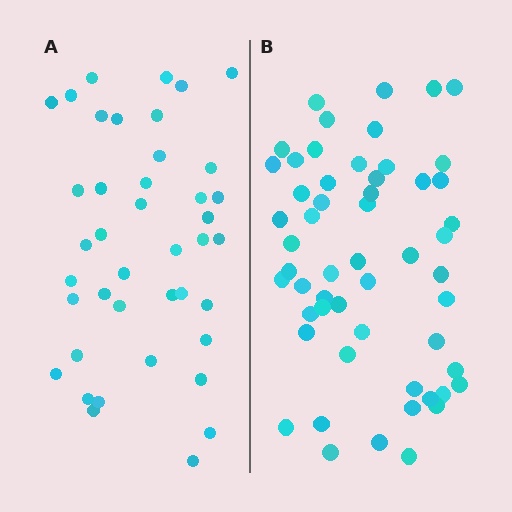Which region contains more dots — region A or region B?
Region B (the right region) has more dots.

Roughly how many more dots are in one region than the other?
Region B has approximately 15 more dots than region A.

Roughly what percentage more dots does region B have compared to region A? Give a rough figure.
About 35% more.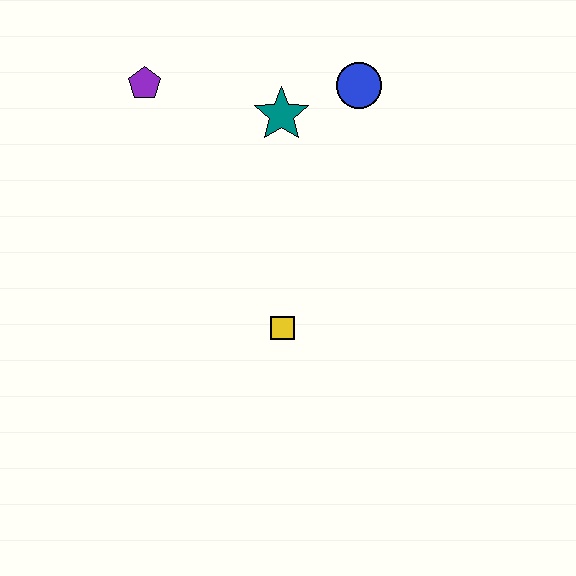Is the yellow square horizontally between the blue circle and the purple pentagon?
Yes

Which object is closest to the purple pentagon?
The teal star is closest to the purple pentagon.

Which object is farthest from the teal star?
The yellow square is farthest from the teal star.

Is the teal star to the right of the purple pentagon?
Yes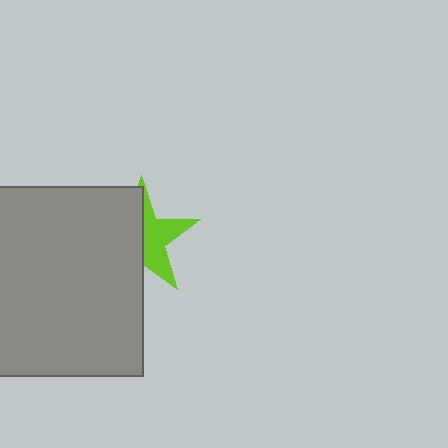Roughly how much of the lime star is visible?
About half of it is visible (roughly 46%).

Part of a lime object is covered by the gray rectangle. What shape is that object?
It is a star.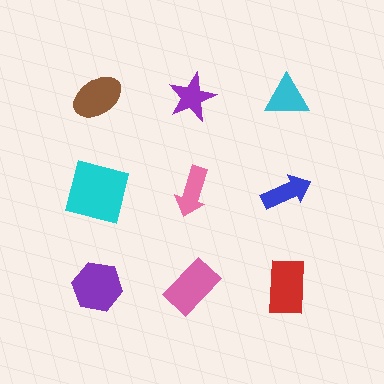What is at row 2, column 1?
A cyan square.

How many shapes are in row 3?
3 shapes.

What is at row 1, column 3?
A cyan triangle.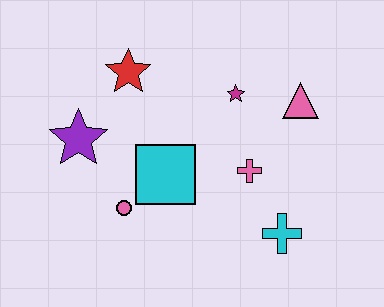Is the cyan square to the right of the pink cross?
No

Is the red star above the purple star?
Yes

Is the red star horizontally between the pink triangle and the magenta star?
No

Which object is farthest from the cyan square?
The pink triangle is farthest from the cyan square.